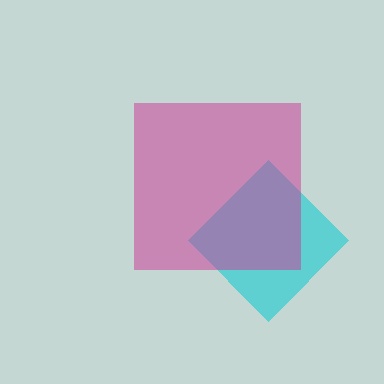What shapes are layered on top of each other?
The layered shapes are: a cyan diamond, a magenta square.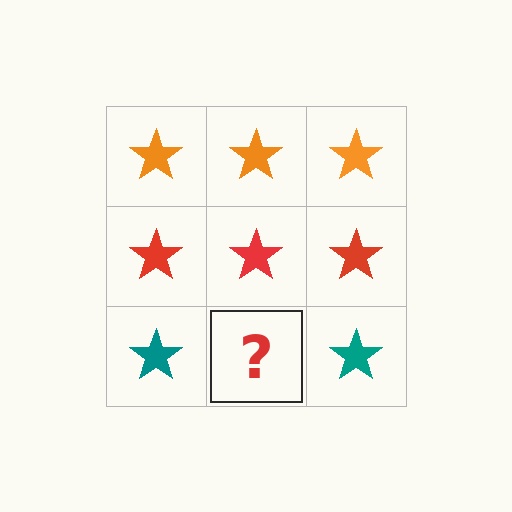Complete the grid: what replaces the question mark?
The question mark should be replaced with a teal star.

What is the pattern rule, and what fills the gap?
The rule is that each row has a consistent color. The gap should be filled with a teal star.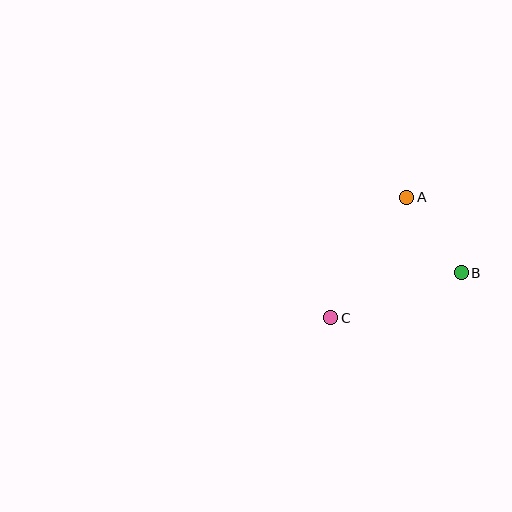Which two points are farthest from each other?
Points A and C are farthest from each other.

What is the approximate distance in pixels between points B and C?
The distance between B and C is approximately 138 pixels.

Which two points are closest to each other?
Points A and B are closest to each other.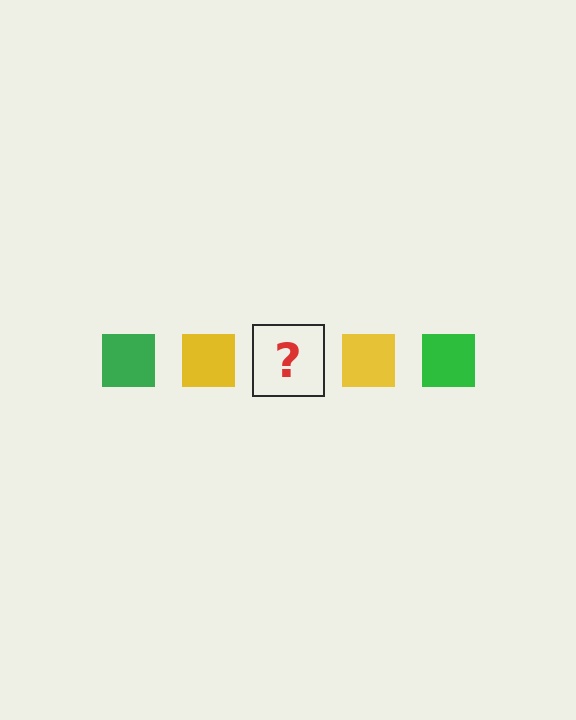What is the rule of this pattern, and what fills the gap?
The rule is that the pattern cycles through green, yellow squares. The gap should be filled with a green square.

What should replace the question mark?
The question mark should be replaced with a green square.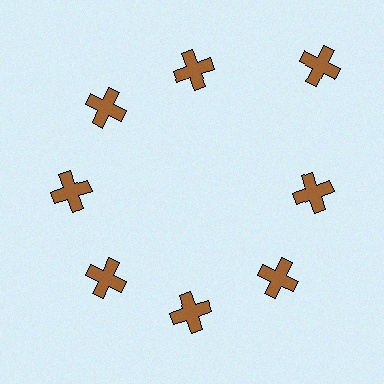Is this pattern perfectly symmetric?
No. The 8 brown crosses are arranged in a ring, but one element near the 2 o'clock position is pushed outward from the center, breaking the 8-fold rotational symmetry.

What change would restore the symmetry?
The symmetry would be restored by moving it inward, back onto the ring so that all 8 crosses sit at equal angles and equal distance from the center.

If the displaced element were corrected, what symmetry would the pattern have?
It would have 8-fold rotational symmetry — the pattern would map onto itself every 45 degrees.